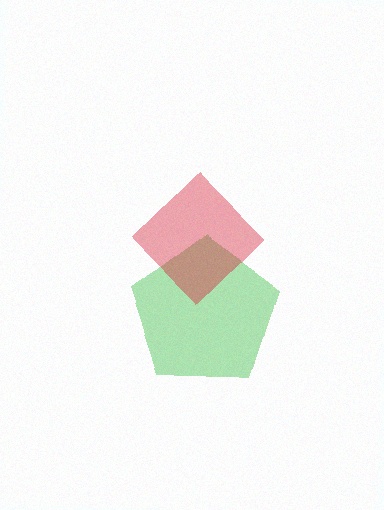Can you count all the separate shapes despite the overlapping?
Yes, there are 2 separate shapes.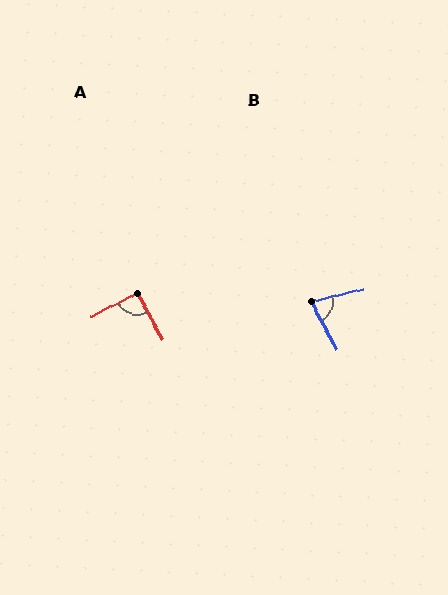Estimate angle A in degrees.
Approximately 91 degrees.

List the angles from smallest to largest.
B (75°), A (91°).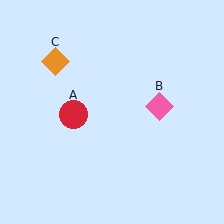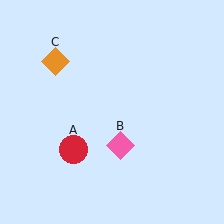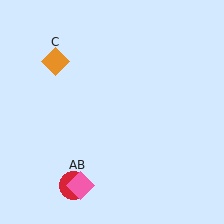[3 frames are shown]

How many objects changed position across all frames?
2 objects changed position: red circle (object A), pink diamond (object B).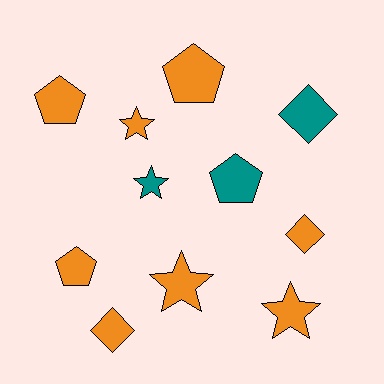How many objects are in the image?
There are 11 objects.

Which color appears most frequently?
Orange, with 8 objects.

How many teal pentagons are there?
There is 1 teal pentagon.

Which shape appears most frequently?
Star, with 4 objects.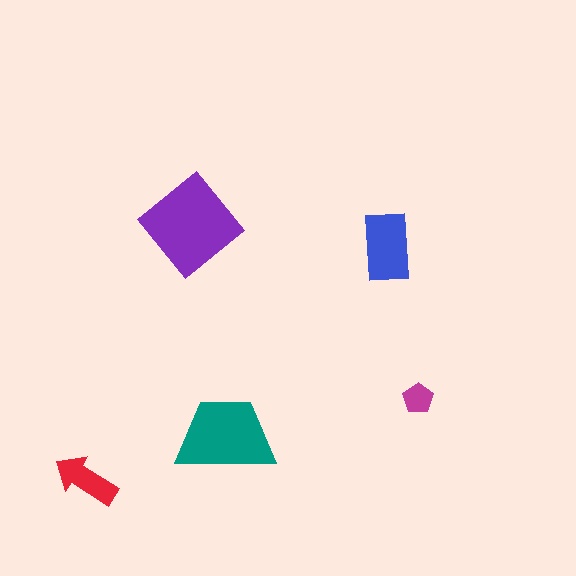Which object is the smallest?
The magenta pentagon.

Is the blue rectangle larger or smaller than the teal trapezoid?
Smaller.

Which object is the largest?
The purple diamond.